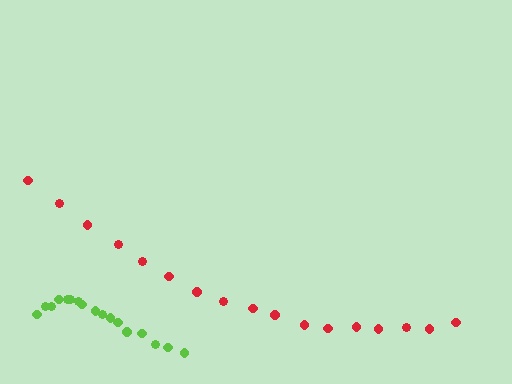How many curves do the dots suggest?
There are 2 distinct paths.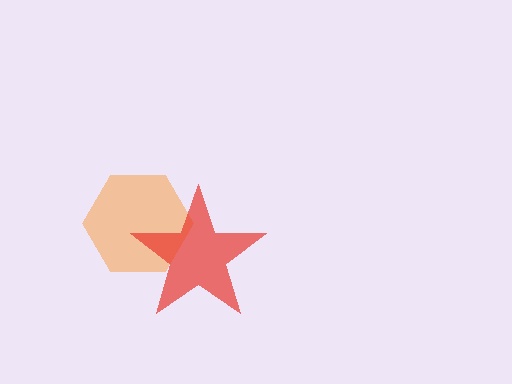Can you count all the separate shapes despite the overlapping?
Yes, there are 2 separate shapes.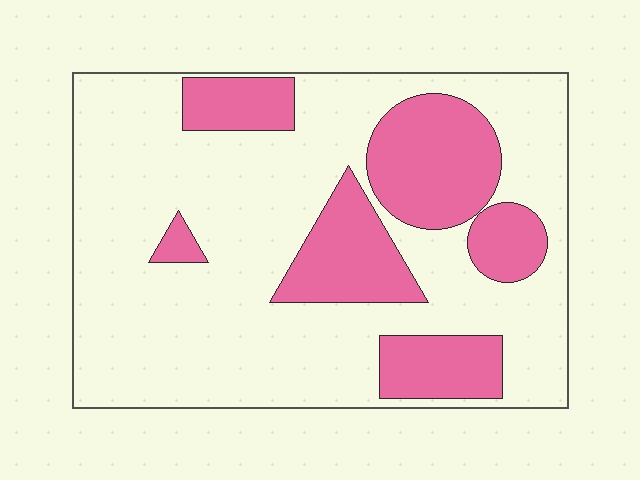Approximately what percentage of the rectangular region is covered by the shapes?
Approximately 30%.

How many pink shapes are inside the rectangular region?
6.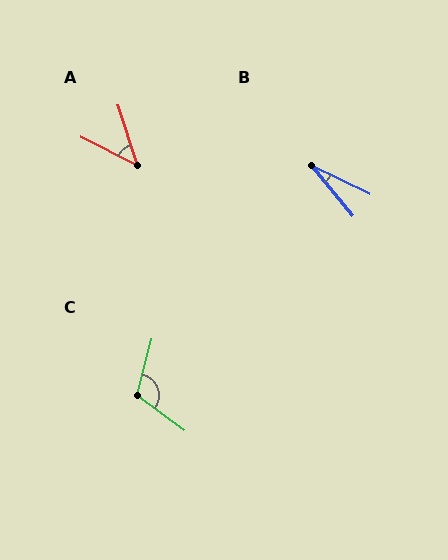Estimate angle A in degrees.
Approximately 45 degrees.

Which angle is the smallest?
B, at approximately 25 degrees.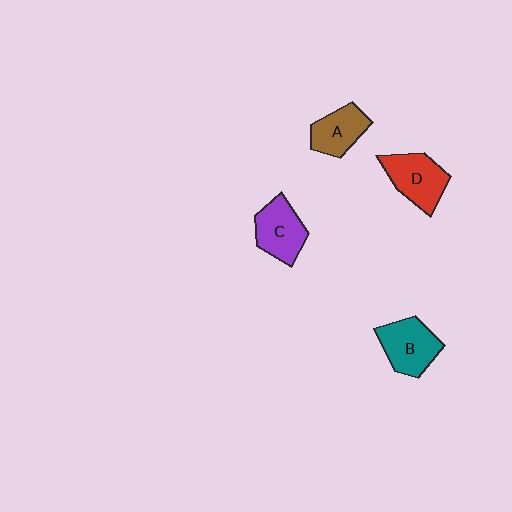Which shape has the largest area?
Shape D (red).